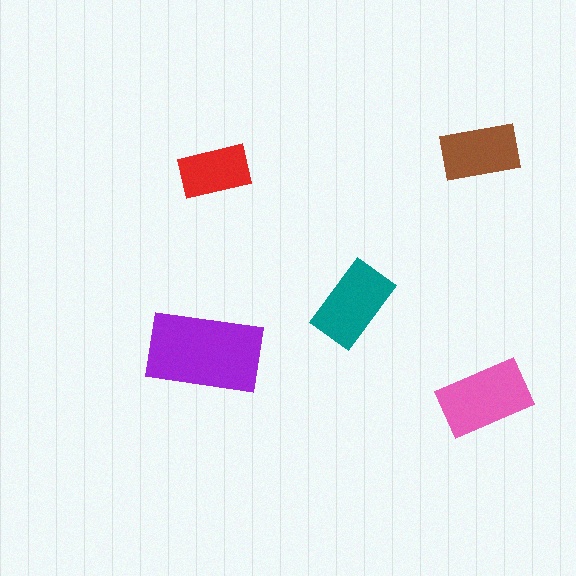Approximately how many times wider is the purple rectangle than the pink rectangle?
About 1.5 times wider.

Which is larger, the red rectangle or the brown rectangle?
The brown one.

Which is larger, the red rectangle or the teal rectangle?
The teal one.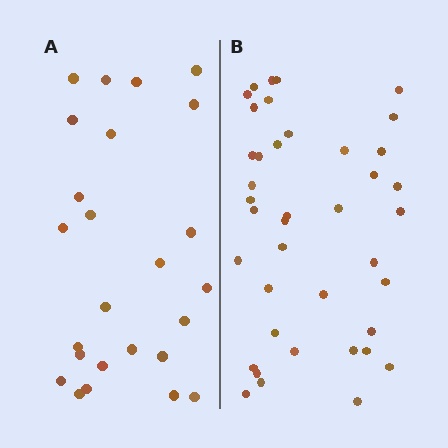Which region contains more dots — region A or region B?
Region B (the right region) has more dots.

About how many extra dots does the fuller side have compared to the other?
Region B has approximately 15 more dots than region A.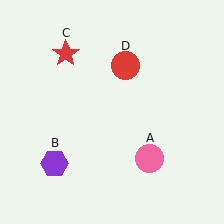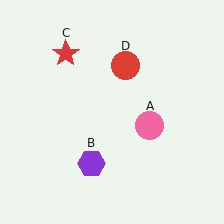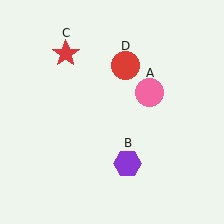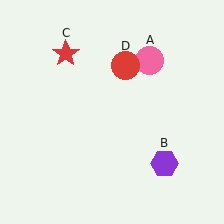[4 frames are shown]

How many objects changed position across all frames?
2 objects changed position: pink circle (object A), purple hexagon (object B).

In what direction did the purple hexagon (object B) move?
The purple hexagon (object B) moved right.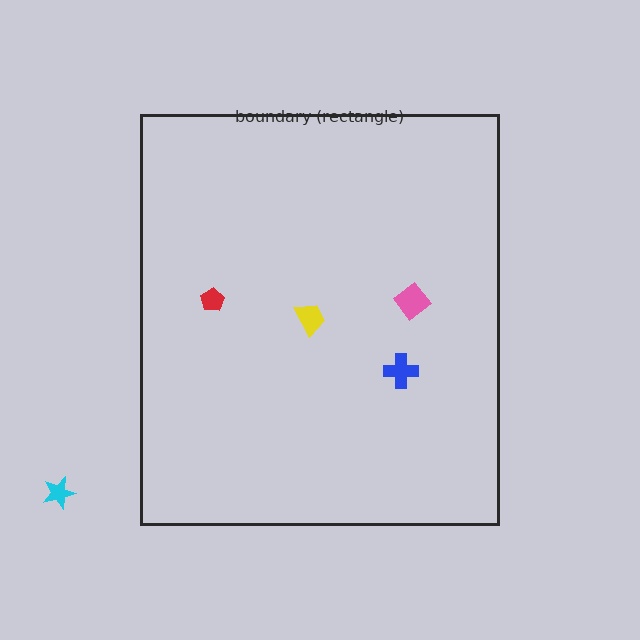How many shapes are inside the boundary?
4 inside, 1 outside.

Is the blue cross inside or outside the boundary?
Inside.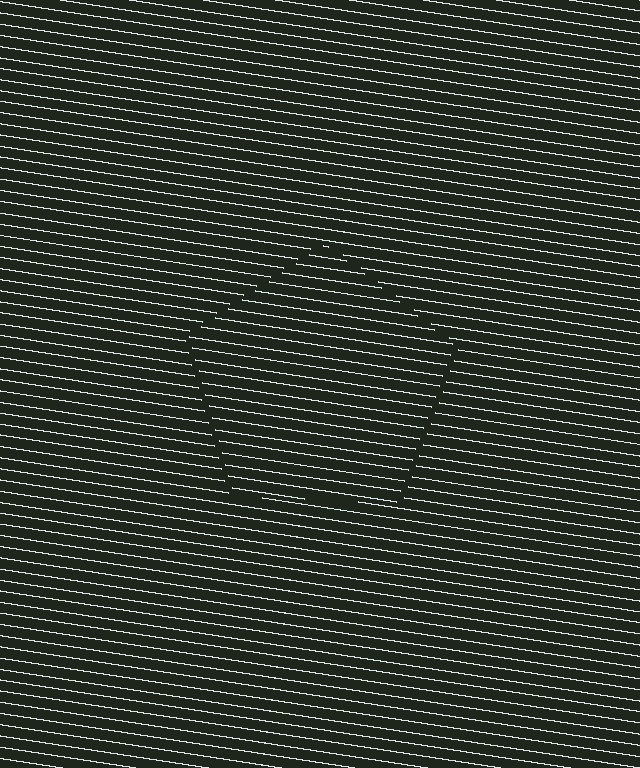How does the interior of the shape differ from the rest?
The interior of the shape contains the same grating, shifted by half a period — the contour is defined by the phase discontinuity where line-ends from the inner and outer gratings abut.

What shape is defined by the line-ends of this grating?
An illusory pentagon. The interior of the shape contains the same grating, shifted by half a period — the contour is defined by the phase discontinuity where line-ends from the inner and outer gratings abut.